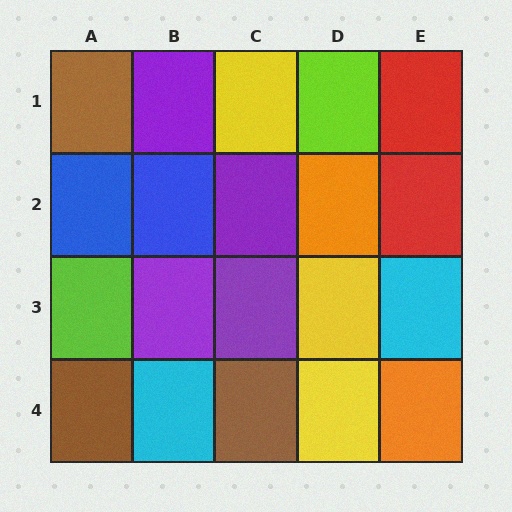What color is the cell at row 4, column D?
Yellow.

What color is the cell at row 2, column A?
Blue.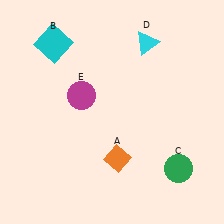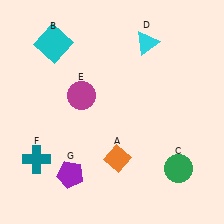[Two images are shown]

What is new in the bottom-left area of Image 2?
A purple pentagon (G) was added in the bottom-left area of Image 2.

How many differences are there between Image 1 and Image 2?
There are 2 differences between the two images.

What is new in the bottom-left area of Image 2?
A teal cross (F) was added in the bottom-left area of Image 2.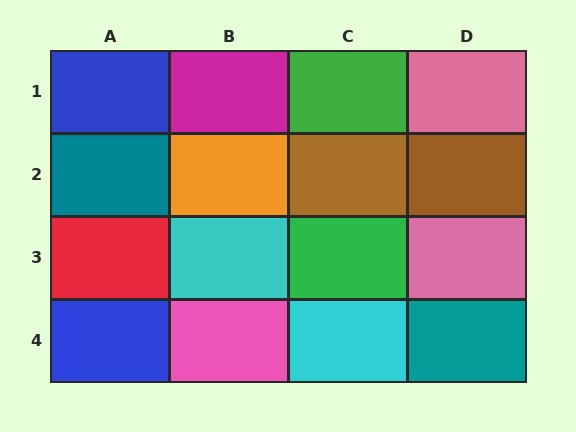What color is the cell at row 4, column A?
Blue.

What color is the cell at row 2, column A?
Teal.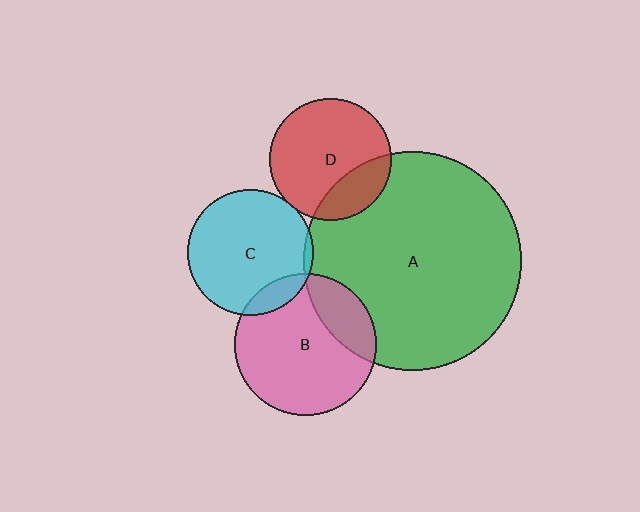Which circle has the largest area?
Circle A (green).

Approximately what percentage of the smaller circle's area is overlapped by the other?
Approximately 25%.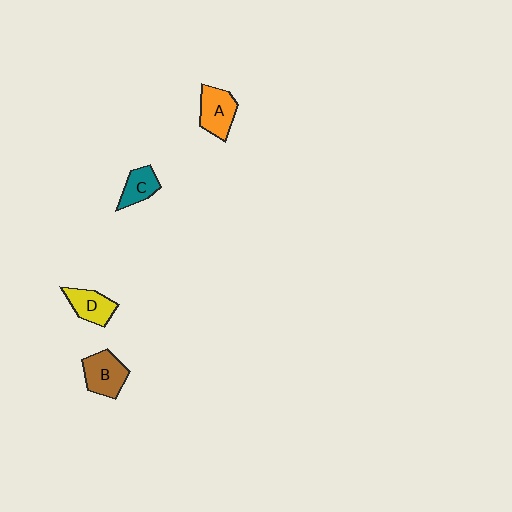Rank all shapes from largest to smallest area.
From largest to smallest: B (brown), A (orange), D (yellow), C (teal).